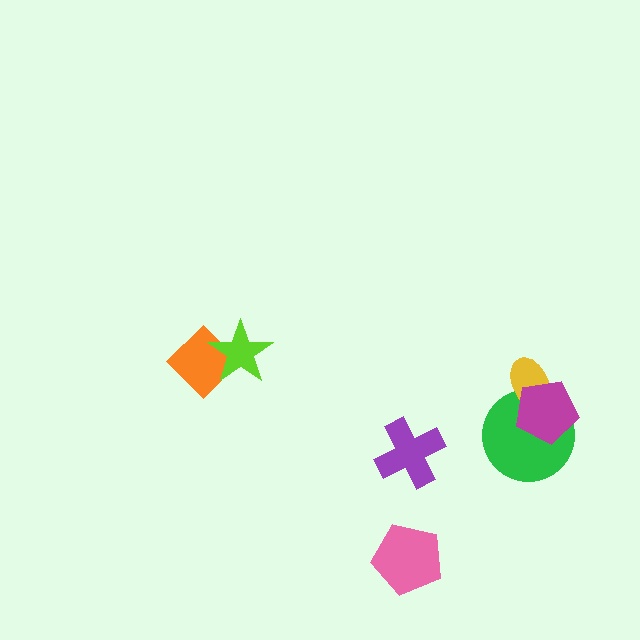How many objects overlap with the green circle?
2 objects overlap with the green circle.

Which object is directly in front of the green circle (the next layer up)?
The yellow ellipse is directly in front of the green circle.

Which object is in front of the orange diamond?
The lime star is in front of the orange diamond.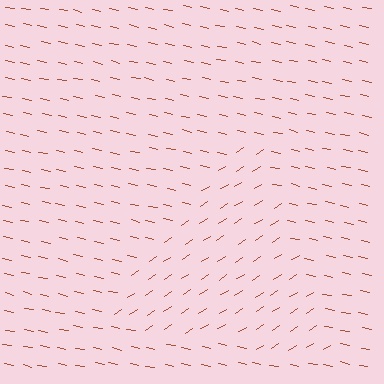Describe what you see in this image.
The image is filled with small brown line segments. A triangle region in the image has lines oriented differently from the surrounding lines, creating a visible texture boundary.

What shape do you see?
I see a triangle.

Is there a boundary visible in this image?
Yes, there is a texture boundary formed by a change in line orientation.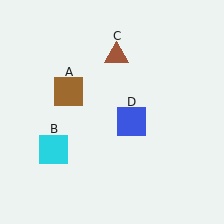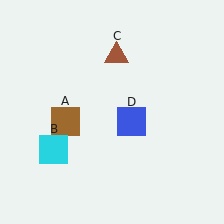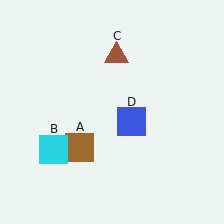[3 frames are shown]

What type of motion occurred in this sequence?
The brown square (object A) rotated counterclockwise around the center of the scene.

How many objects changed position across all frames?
1 object changed position: brown square (object A).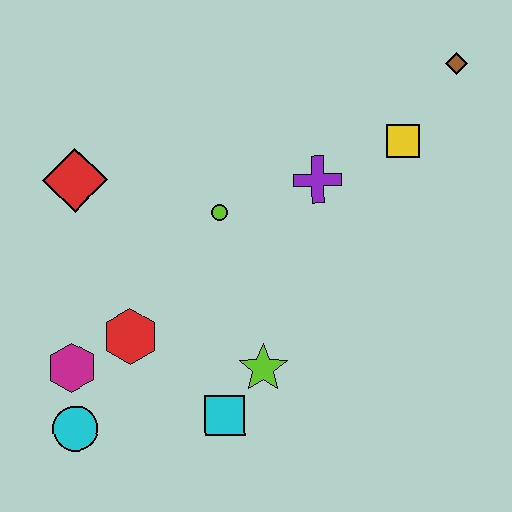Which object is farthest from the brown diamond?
The cyan circle is farthest from the brown diamond.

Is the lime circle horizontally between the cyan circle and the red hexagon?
No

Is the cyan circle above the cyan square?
No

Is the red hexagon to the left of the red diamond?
No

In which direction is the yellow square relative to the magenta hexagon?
The yellow square is to the right of the magenta hexagon.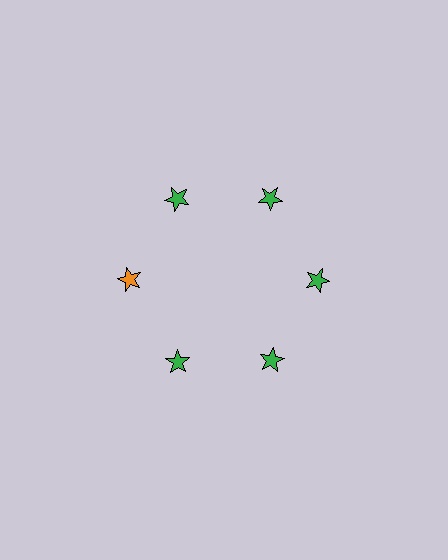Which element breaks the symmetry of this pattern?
The orange star at roughly the 9 o'clock position breaks the symmetry. All other shapes are green stars.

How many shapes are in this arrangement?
There are 6 shapes arranged in a ring pattern.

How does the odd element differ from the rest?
It has a different color: orange instead of green.